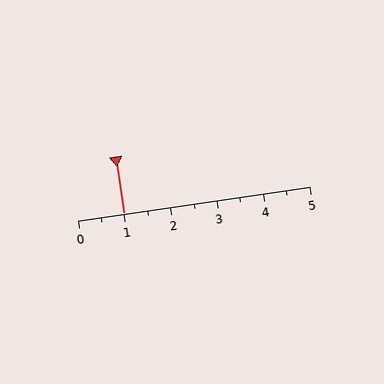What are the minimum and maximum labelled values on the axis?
The axis runs from 0 to 5.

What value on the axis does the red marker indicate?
The marker indicates approximately 1.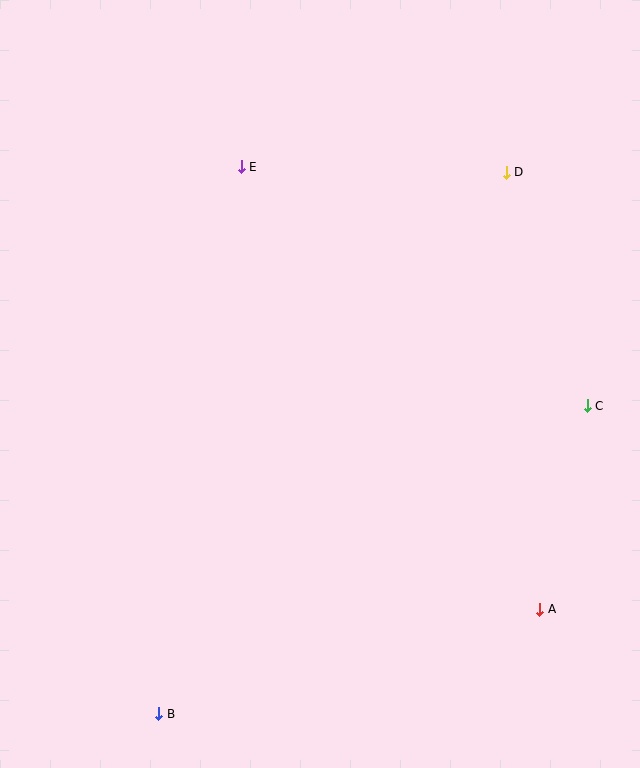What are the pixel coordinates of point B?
Point B is at (159, 714).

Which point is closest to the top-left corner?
Point E is closest to the top-left corner.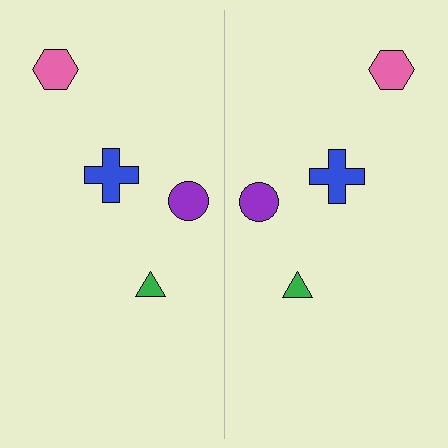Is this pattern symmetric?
Yes, this pattern has bilateral (reflection) symmetry.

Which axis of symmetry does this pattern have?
The pattern has a vertical axis of symmetry running through the center of the image.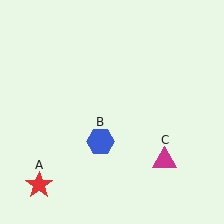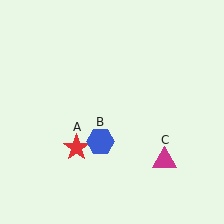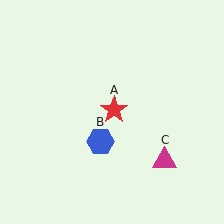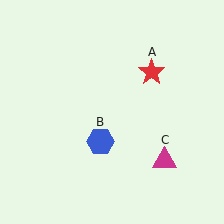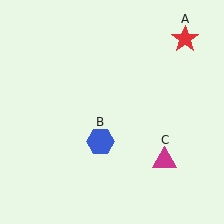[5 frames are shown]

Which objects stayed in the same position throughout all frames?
Blue hexagon (object B) and magenta triangle (object C) remained stationary.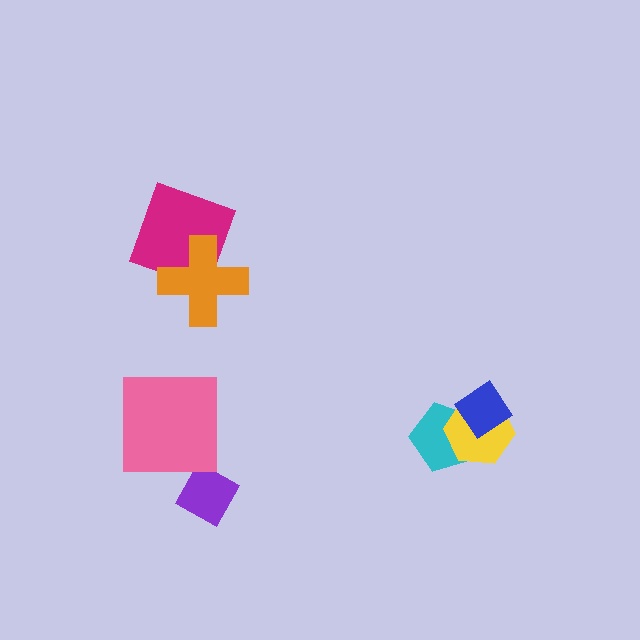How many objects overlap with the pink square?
0 objects overlap with the pink square.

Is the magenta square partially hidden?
Yes, it is partially covered by another shape.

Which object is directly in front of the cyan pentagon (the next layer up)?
The yellow hexagon is directly in front of the cyan pentagon.